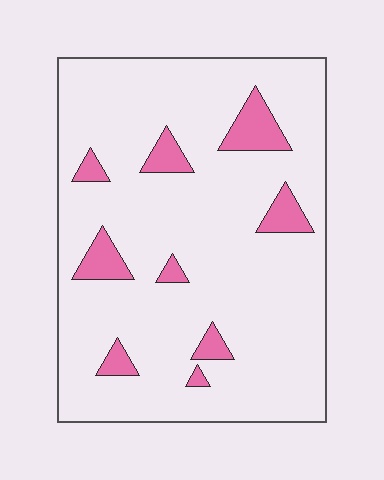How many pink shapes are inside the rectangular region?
9.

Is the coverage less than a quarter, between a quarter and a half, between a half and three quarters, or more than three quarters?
Less than a quarter.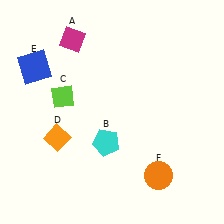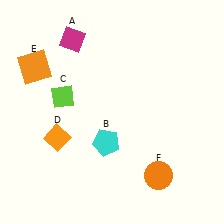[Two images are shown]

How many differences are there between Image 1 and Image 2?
There is 1 difference between the two images.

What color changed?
The square (E) changed from blue in Image 1 to orange in Image 2.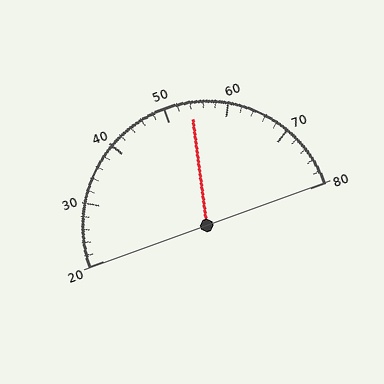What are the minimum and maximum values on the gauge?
The gauge ranges from 20 to 80.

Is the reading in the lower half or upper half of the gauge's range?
The reading is in the upper half of the range (20 to 80).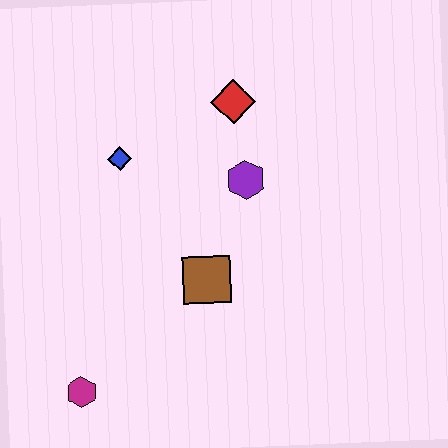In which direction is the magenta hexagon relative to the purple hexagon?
The magenta hexagon is below the purple hexagon.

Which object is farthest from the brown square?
The red diamond is farthest from the brown square.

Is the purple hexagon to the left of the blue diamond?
No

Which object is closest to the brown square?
The purple hexagon is closest to the brown square.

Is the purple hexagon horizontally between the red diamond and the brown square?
No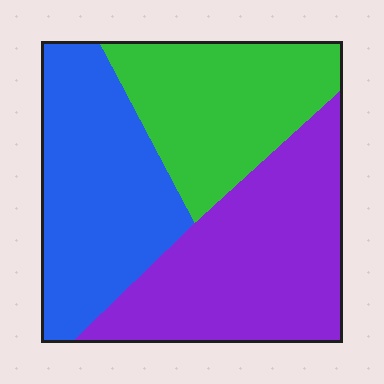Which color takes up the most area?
Purple, at roughly 40%.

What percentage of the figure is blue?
Blue covers 33% of the figure.